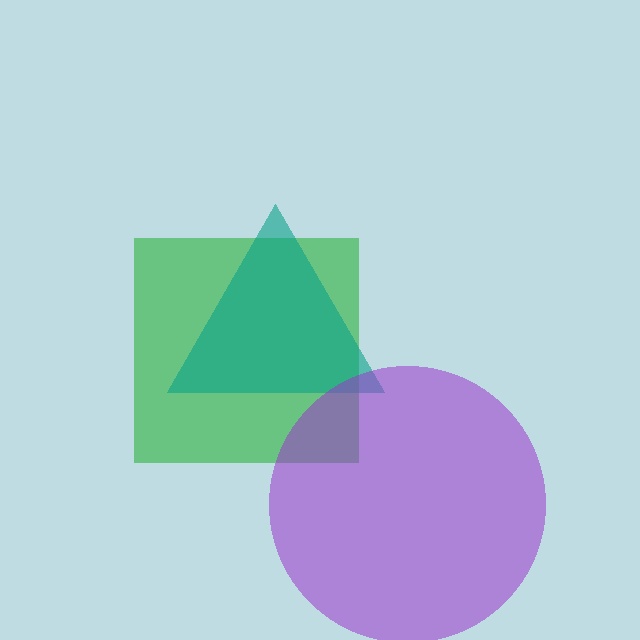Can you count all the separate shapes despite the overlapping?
Yes, there are 3 separate shapes.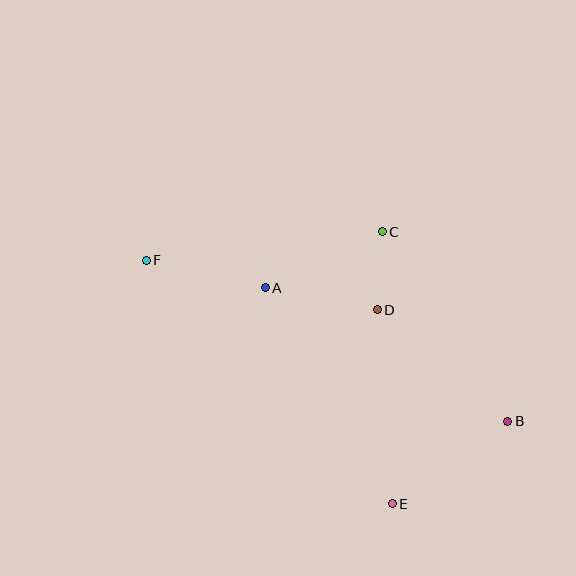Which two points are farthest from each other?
Points B and F are farthest from each other.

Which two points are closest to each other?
Points C and D are closest to each other.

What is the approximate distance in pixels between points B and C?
The distance between B and C is approximately 228 pixels.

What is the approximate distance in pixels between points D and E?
The distance between D and E is approximately 194 pixels.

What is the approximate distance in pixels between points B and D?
The distance between B and D is approximately 172 pixels.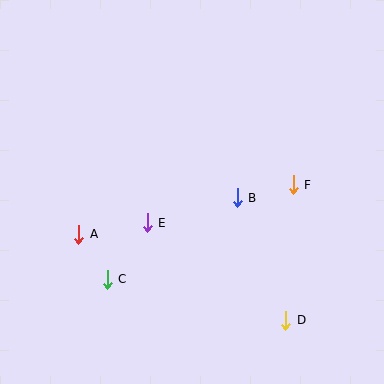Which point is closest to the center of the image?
Point B at (237, 198) is closest to the center.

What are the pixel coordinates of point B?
Point B is at (237, 198).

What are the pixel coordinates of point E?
Point E is at (147, 223).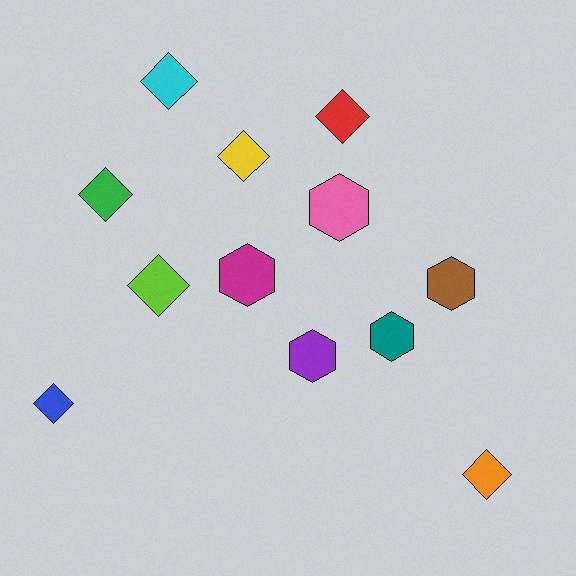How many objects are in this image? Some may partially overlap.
There are 12 objects.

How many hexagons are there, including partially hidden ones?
There are 5 hexagons.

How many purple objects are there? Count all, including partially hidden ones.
There is 1 purple object.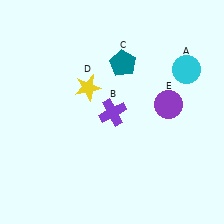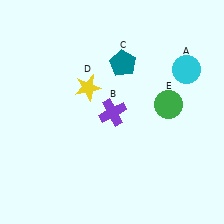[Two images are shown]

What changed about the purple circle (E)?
In Image 1, E is purple. In Image 2, it changed to green.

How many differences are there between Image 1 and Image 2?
There is 1 difference between the two images.